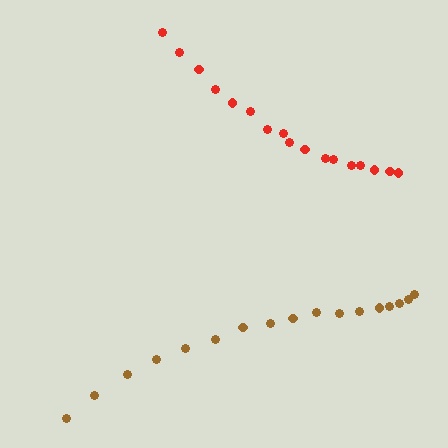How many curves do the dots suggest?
There are 2 distinct paths.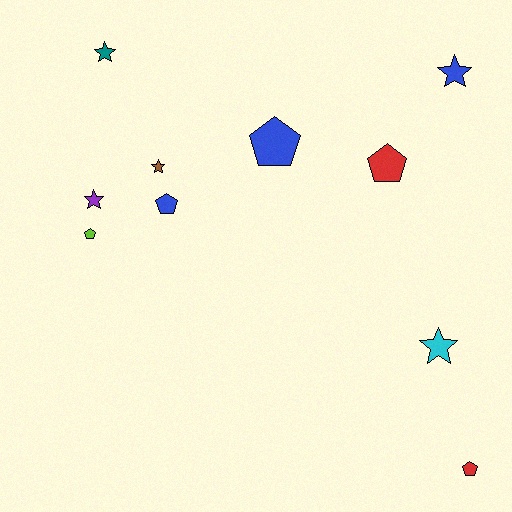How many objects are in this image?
There are 10 objects.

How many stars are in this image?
There are 5 stars.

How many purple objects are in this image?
There is 1 purple object.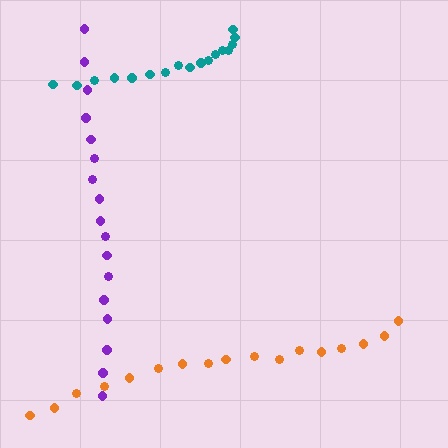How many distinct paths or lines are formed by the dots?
There are 3 distinct paths.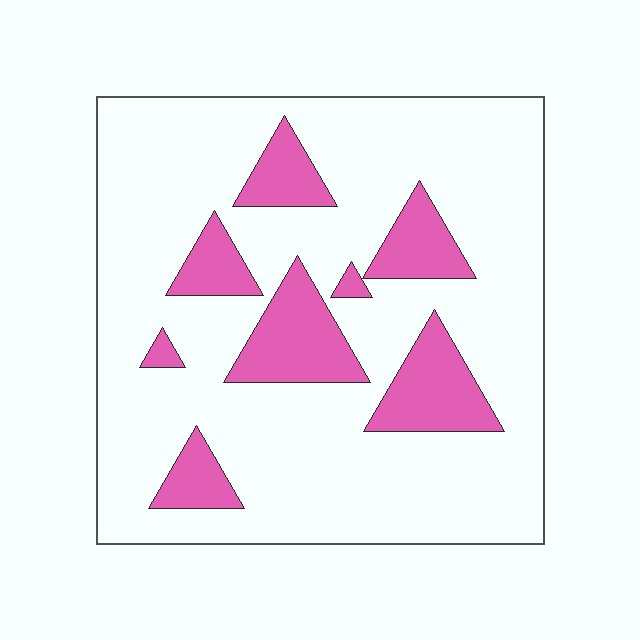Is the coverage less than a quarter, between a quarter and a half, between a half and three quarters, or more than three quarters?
Less than a quarter.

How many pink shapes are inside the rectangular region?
8.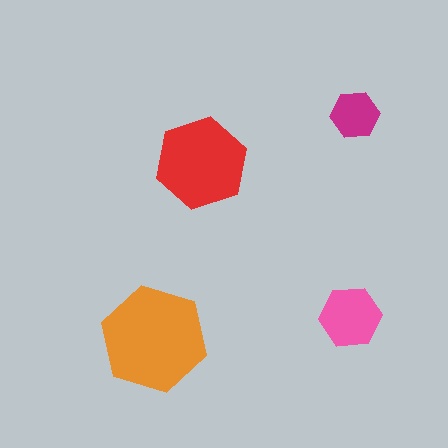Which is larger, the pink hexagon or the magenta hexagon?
The pink one.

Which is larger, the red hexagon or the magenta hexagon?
The red one.